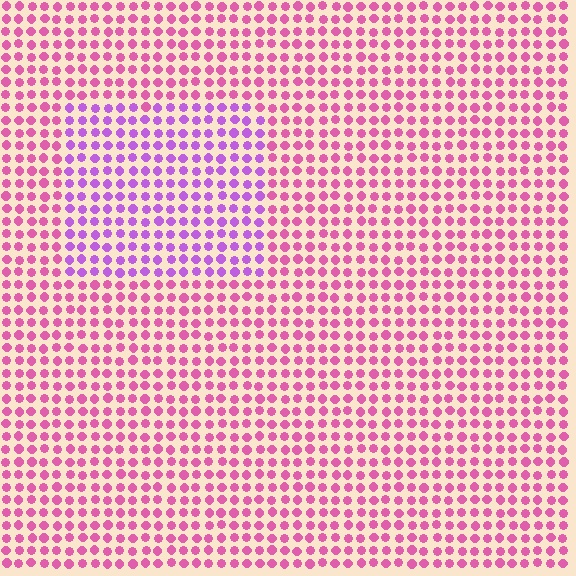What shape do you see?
I see a rectangle.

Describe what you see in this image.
The image is filled with small pink elements in a uniform arrangement. A rectangle-shaped region is visible where the elements are tinted to a slightly different hue, forming a subtle color boundary.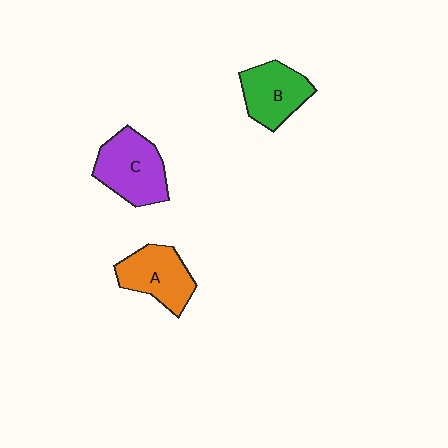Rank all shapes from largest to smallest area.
From largest to smallest: C (purple), A (orange), B (green).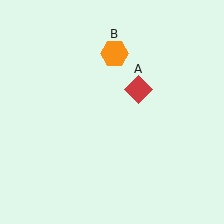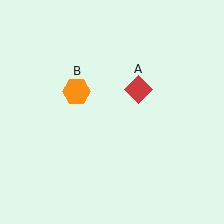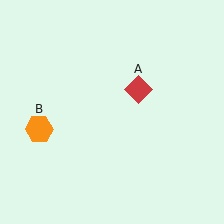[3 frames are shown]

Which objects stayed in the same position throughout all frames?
Red diamond (object A) remained stationary.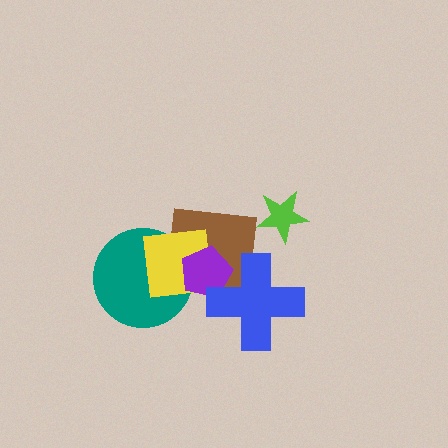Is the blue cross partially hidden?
No, no other shape covers it.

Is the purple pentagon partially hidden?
Yes, it is partially covered by another shape.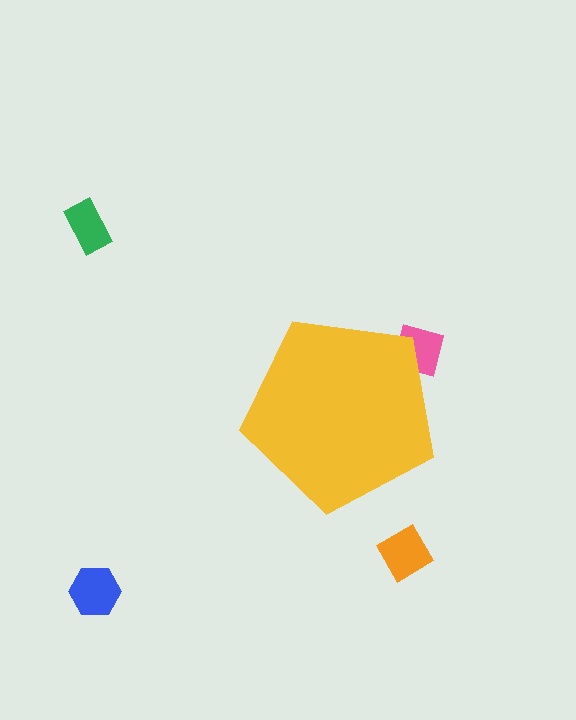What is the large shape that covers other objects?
A yellow pentagon.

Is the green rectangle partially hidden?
No, the green rectangle is fully visible.